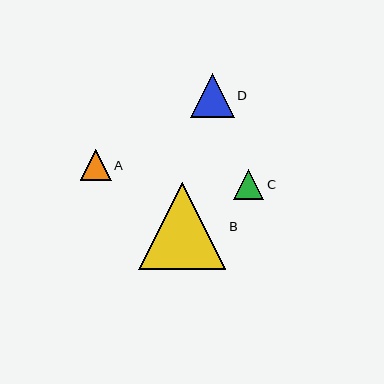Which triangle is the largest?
Triangle B is the largest with a size of approximately 87 pixels.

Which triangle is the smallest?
Triangle C is the smallest with a size of approximately 30 pixels.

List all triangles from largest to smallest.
From largest to smallest: B, D, A, C.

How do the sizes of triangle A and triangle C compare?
Triangle A and triangle C are approximately the same size.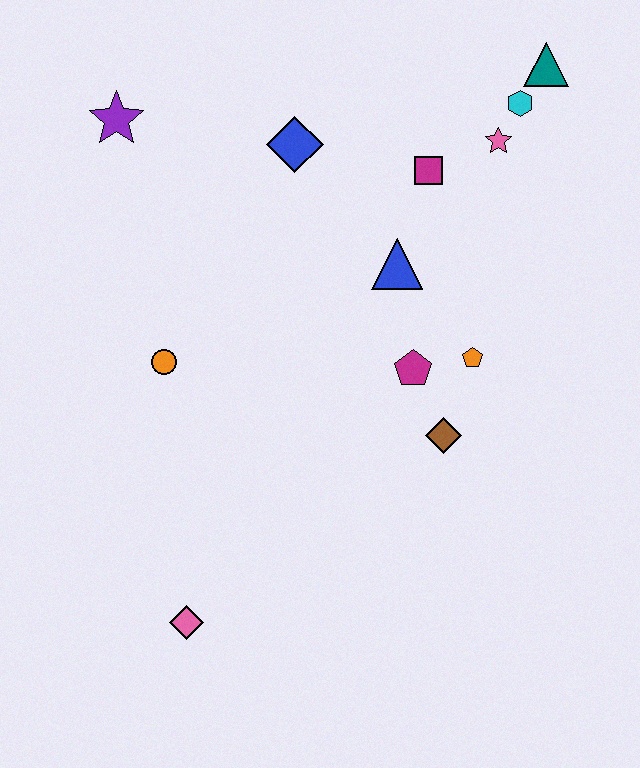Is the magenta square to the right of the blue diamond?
Yes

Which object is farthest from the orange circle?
The teal triangle is farthest from the orange circle.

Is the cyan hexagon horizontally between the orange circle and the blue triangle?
No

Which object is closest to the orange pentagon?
The magenta pentagon is closest to the orange pentagon.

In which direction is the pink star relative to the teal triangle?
The pink star is below the teal triangle.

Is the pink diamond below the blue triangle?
Yes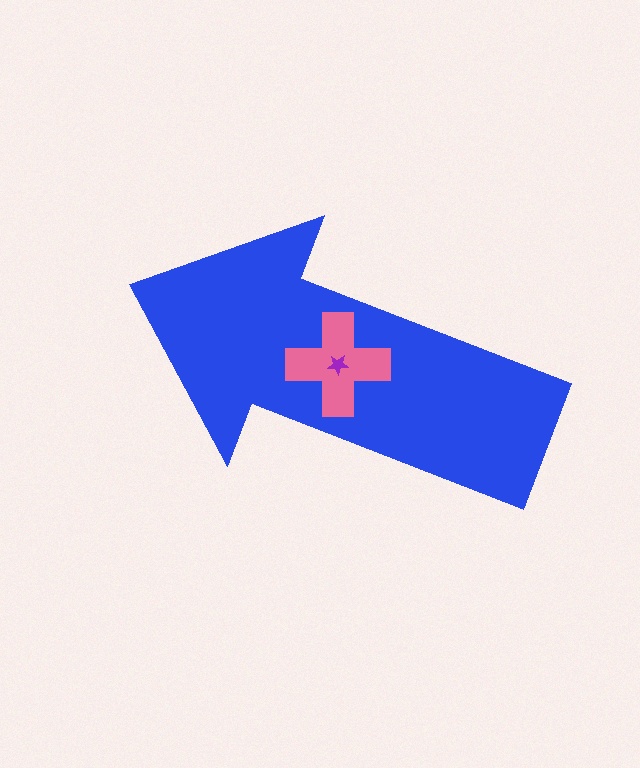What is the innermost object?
The purple star.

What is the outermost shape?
The blue arrow.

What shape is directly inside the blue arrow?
The pink cross.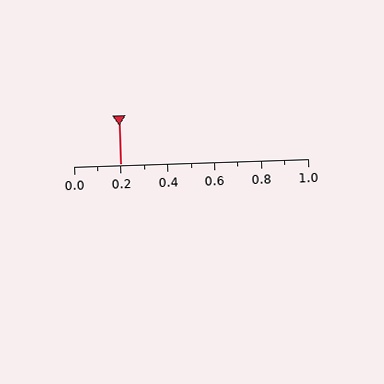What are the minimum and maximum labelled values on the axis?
The axis runs from 0.0 to 1.0.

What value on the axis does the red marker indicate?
The marker indicates approximately 0.2.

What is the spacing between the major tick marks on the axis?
The major ticks are spaced 0.2 apart.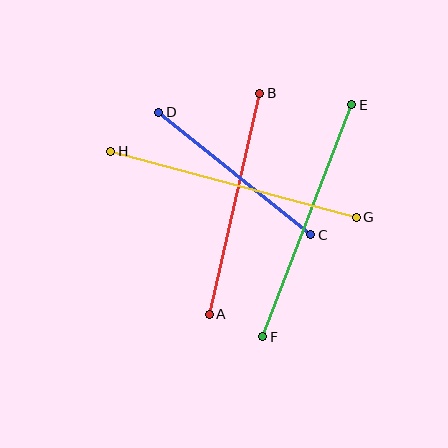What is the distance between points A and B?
The distance is approximately 227 pixels.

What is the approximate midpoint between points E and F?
The midpoint is at approximately (307, 221) pixels.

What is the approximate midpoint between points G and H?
The midpoint is at approximately (233, 184) pixels.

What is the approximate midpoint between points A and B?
The midpoint is at approximately (234, 204) pixels.